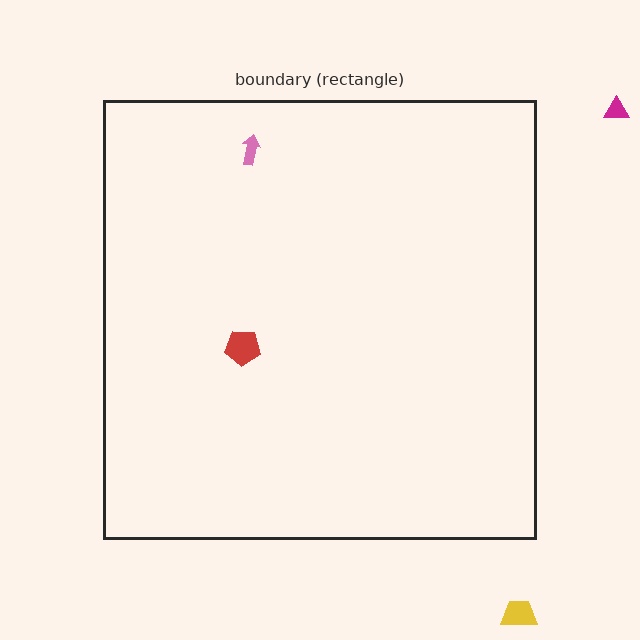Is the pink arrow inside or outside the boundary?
Inside.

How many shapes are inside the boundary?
2 inside, 2 outside.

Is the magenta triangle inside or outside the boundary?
Outside.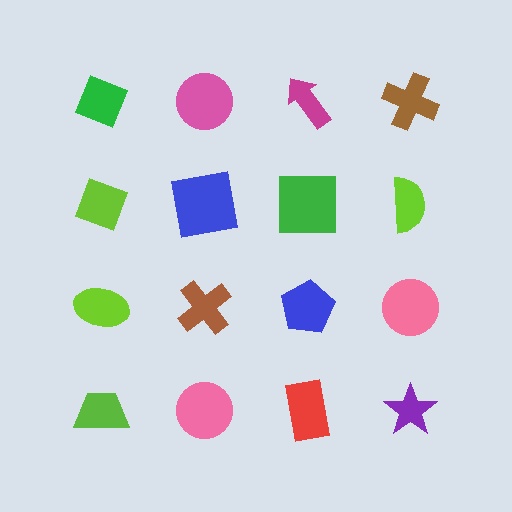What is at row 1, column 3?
A magenta arrow.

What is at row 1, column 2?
A pink circle.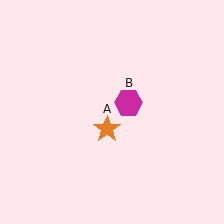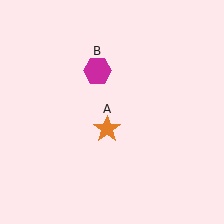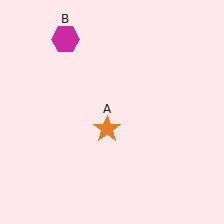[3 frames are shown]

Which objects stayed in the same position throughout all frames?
Orange star (object A) remained stationary.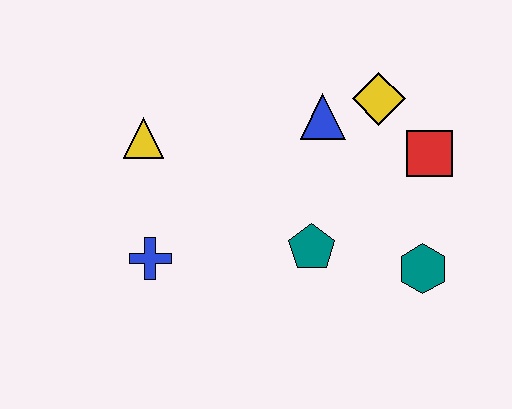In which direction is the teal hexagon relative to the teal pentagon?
The teal hexagon is to the right of the teal pentagon.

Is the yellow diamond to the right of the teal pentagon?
Yes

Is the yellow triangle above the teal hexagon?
Yes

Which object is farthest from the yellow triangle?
The teal hexagon is farthest from the yellow triangle.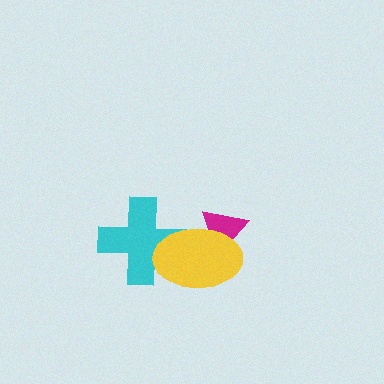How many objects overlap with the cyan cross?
1 object overlaps with the cyan cross.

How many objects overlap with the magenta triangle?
1 object overlaps with the magenta triangle.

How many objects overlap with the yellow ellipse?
2 objects overlap with the yellow ellipse.